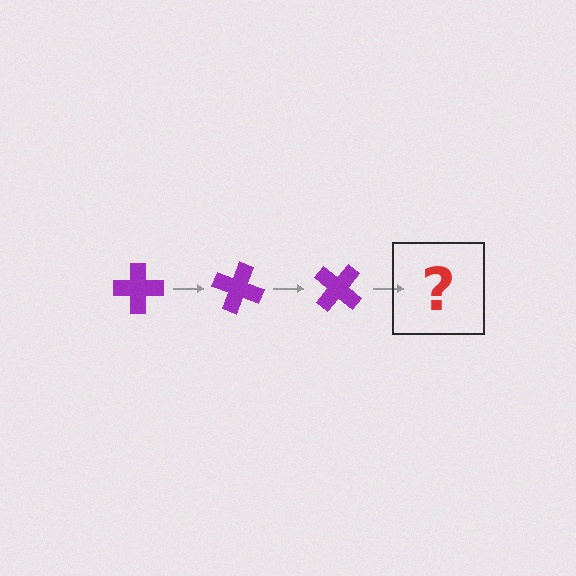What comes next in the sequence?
The next element should be a purple cross rotated 60 degrees.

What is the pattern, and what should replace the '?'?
The pattern is that the cross rotates 20 degrees each step. The '?' should be a purple cross rotated 60 degrees.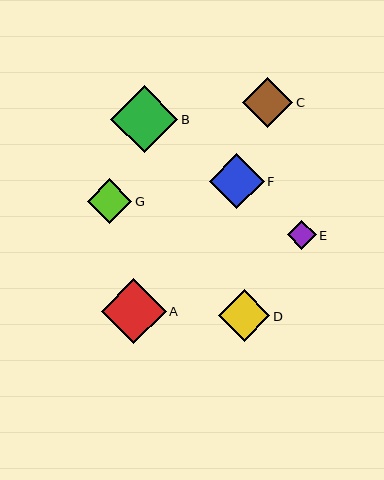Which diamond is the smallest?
Diamond E is the smallest with a size of approximately 29 pixels.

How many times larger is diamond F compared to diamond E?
Diamond F is approximately 1.9 times the size of diamond E.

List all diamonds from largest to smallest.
From largest to smallest: B, A, F, D, C, G, E.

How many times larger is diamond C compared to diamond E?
Diamond C is approximately 1.7 times the size of diamond E.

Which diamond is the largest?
Diamond B is the largest with a size of approximately 67 pixels.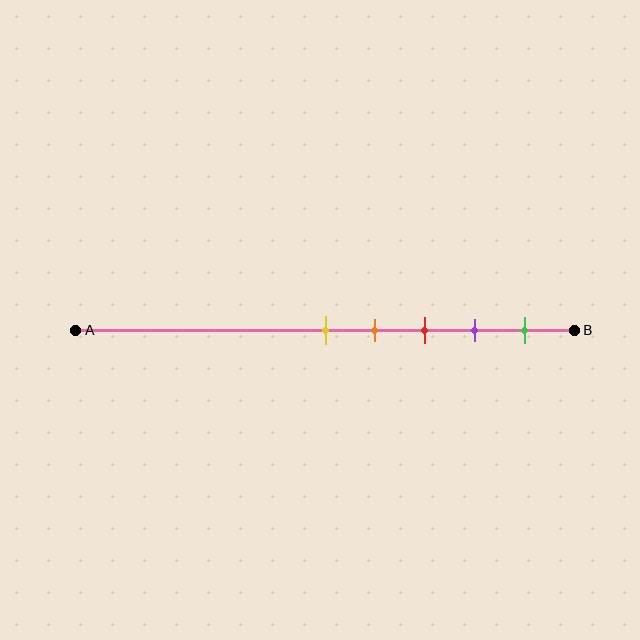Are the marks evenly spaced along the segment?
Yes, the marks are approximately evenly spaced.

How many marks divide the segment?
There are 5 marks dividing the segment.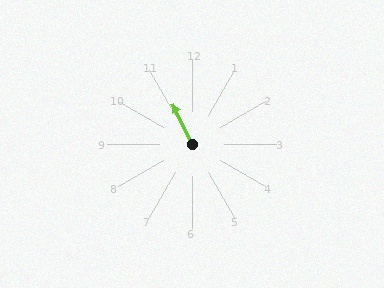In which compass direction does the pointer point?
Northwest.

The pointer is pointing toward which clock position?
Roughly 11 o'clock.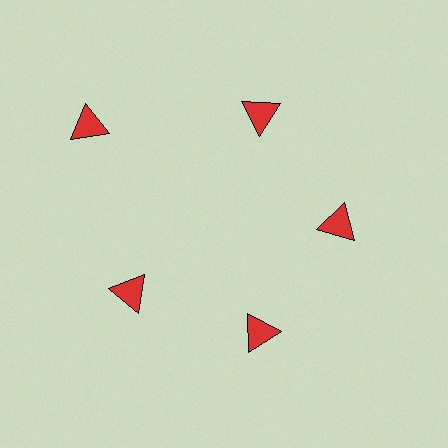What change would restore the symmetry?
The symmetry would be restored by moving it inward, back onto the ring so that all 5 triangles sit at equal angles and equal distance from the center.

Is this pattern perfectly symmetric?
No. The 5 red triangles are arranged in a ring, but one element near the 10 o'clock position is pushed outward from the center, breaking the 5-fold rotational symmetry.